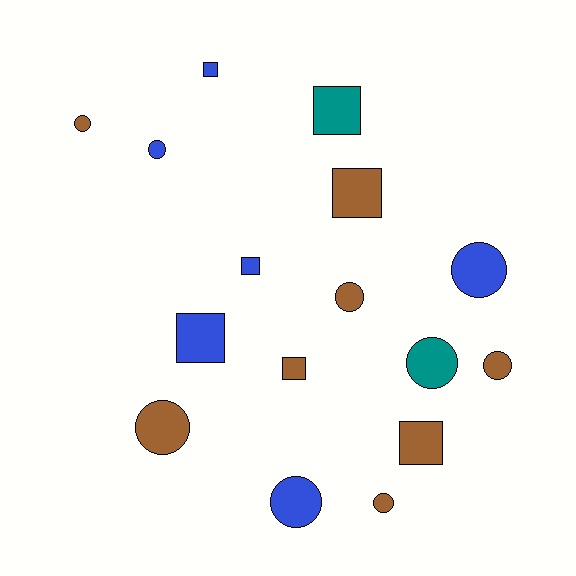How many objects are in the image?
There are 16 objects.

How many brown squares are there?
There are 3 brown squares.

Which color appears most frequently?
Brown, with 8 objects.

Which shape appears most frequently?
Circle, with 9 objects.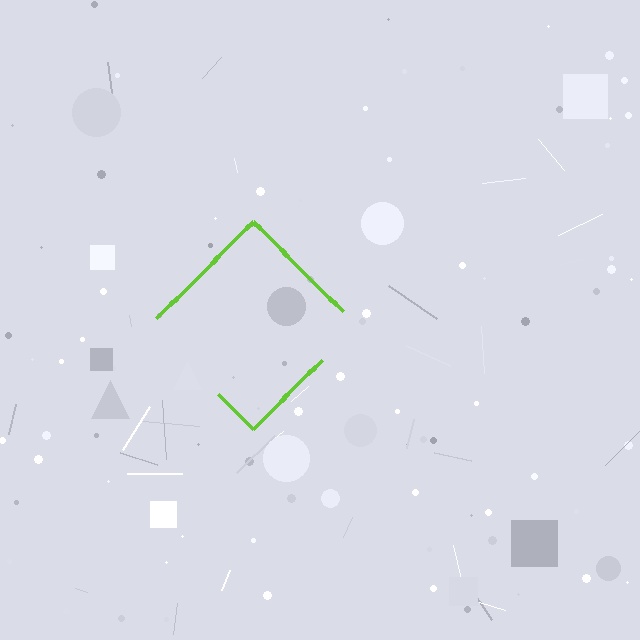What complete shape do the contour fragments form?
The contour fragments form a diamond.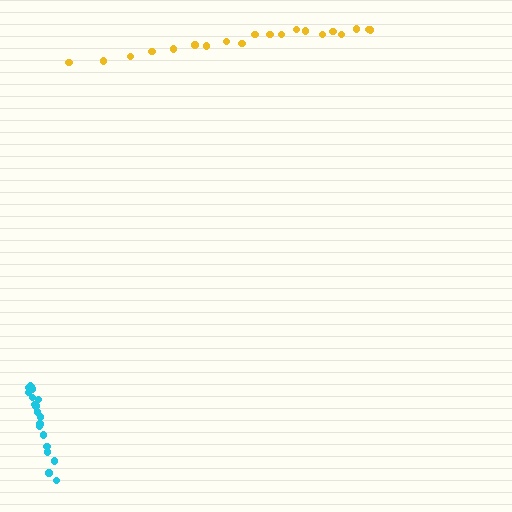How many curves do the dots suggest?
There are 2 distinct paths.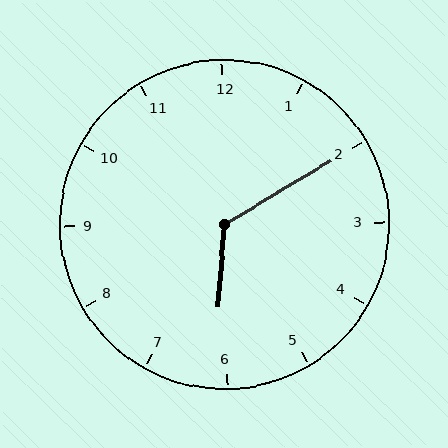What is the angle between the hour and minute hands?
Approximately 125 degrees.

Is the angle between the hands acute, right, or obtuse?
It is obtuse.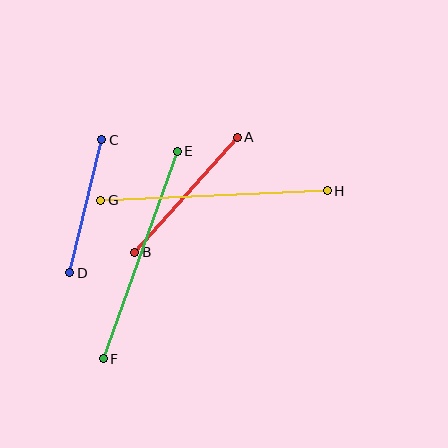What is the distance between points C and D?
The distance is approximately 137 pixels.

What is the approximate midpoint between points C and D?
The midpoint is at approximately (86, 206) pixels.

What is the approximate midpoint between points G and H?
The midpoint is at approximately (214, 195) pixels.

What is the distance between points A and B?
The distance is approximately 154 pixels.